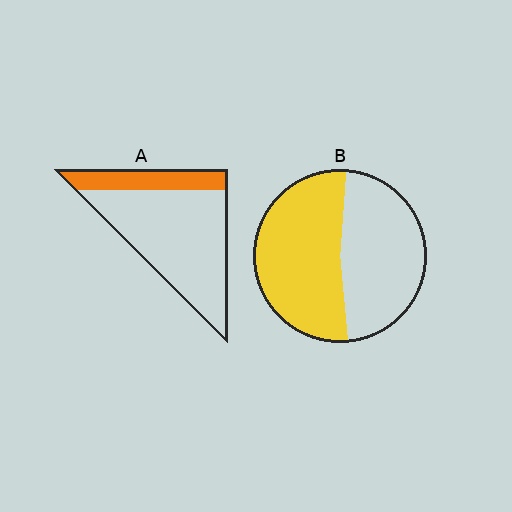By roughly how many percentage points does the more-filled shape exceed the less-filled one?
By roughly 30 percentage points (B over A).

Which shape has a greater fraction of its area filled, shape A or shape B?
Shape B.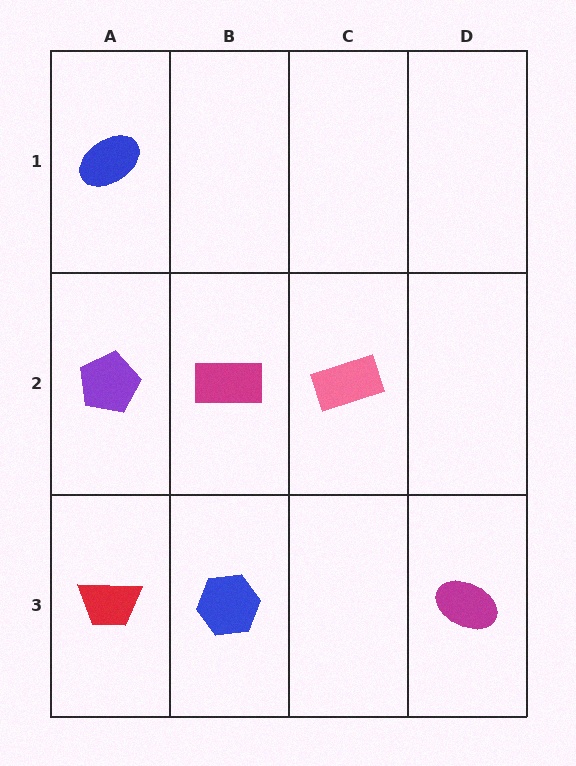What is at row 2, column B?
A magenta rectangle.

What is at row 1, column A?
A blue ellipse.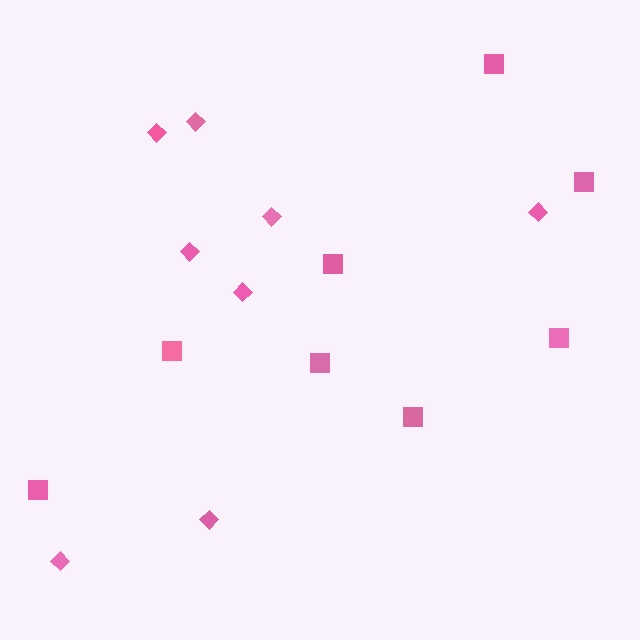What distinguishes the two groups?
There are 2 groups: one group of squares (8) and one group of diamonds (8).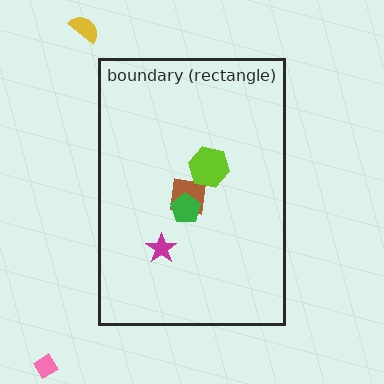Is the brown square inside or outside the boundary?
Inside.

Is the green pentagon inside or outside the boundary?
Inside.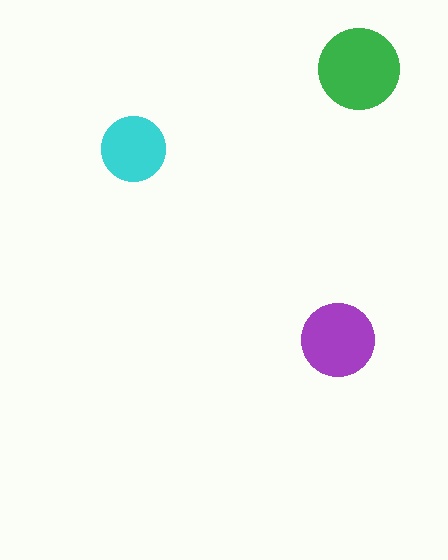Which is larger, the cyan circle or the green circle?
The green one.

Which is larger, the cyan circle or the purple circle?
The purple one.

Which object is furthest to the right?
The green circle is rightmost.